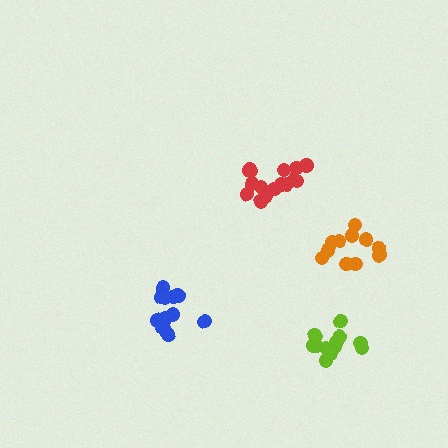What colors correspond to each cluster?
The clusters are colored: red, blue, lime, orange.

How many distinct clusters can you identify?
There are 4 distinct clusters.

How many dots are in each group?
Group 1: 15 dots, Group 2: 14 dots, Group 3: 12 dots, Group 4: 11 dots (52 total).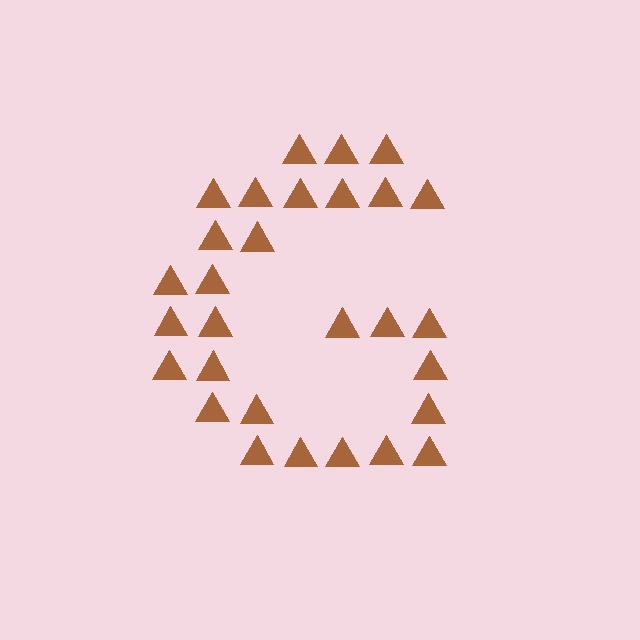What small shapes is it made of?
It is made of small triangles.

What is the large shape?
The large shape is the letter G.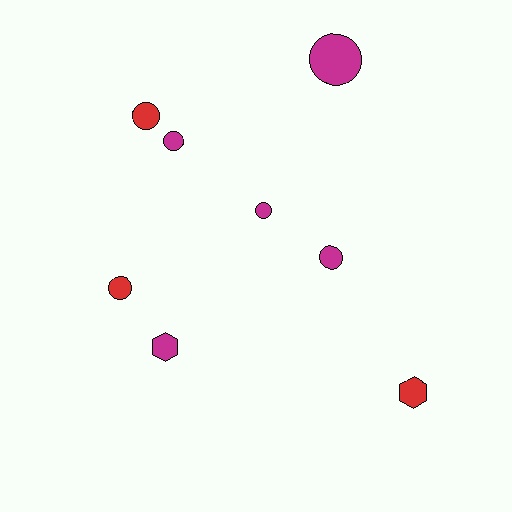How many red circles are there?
There are 2 red circles.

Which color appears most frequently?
Magenta, with 5 objects.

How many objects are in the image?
There are 8 objects.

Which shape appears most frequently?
Circle, with 6 objects.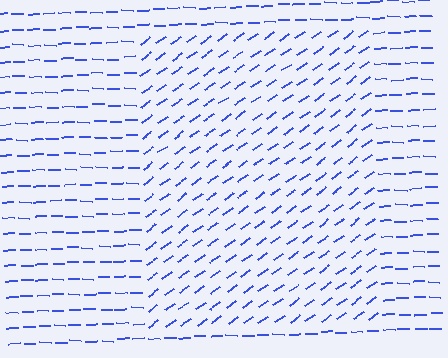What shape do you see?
I see a rectangle.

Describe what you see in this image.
The image is filled with small blue line segments. A rectangle region in the image has lines oriented differently from the surrounding lines, creating a visible texture boundary.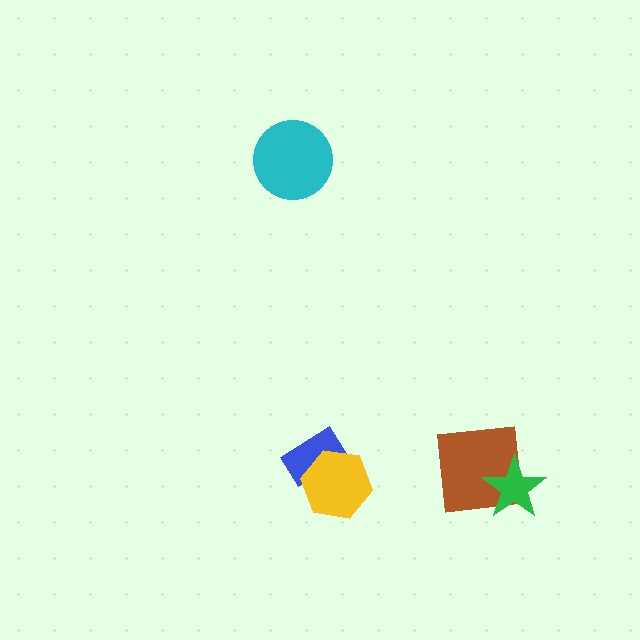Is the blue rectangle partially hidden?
Yes, it is partially covered by another shape.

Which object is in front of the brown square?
The green star is in front of the brown square.